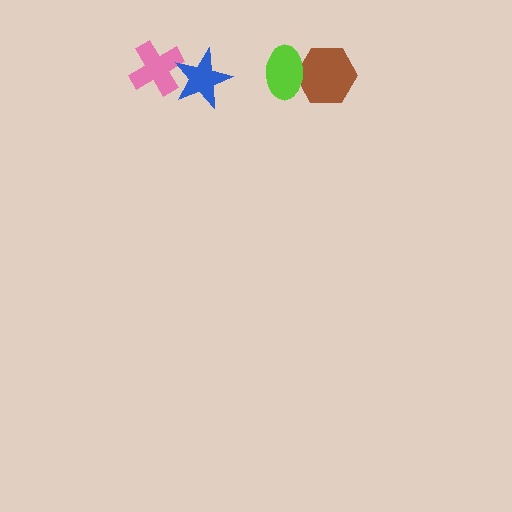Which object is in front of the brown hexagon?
The lime ellipse is in front of the brown hexagon.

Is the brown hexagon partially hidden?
Yes, it is partially covered by another shape.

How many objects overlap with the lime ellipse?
1 object overlaps with the lime ellipse.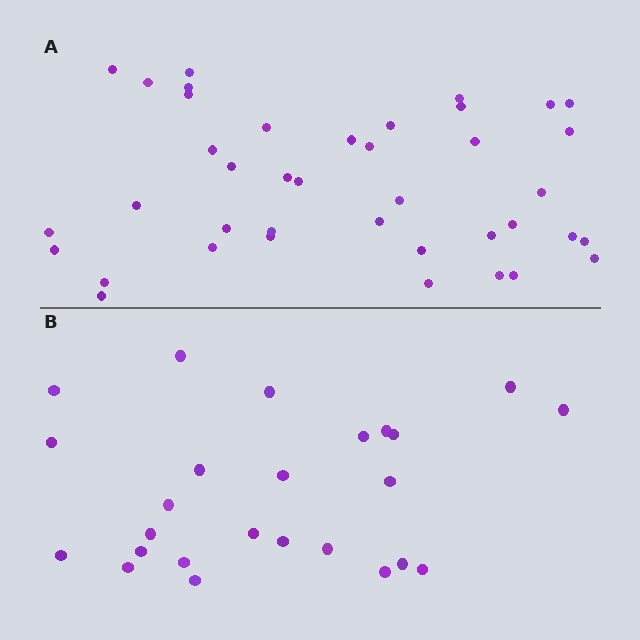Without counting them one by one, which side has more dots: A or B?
Region A (the top region) has more dots.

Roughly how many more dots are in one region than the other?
Region A has approximately 15 more dots than region B.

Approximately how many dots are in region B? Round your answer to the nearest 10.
About 20 dots. (The exact count is 25, which rounds to 20.)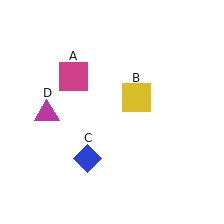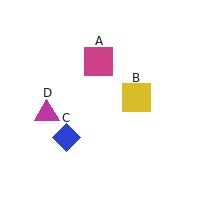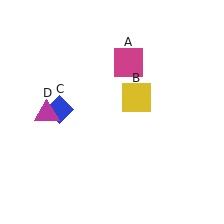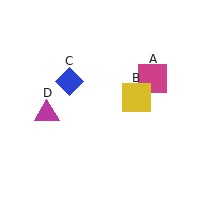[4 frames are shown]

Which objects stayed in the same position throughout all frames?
Yellow square (object B) and magenta triangle (object D) remained stationary.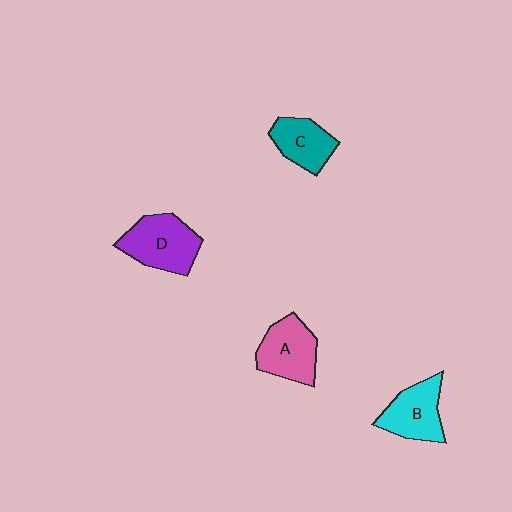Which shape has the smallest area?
Shape C (teal).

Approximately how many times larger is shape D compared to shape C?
Approximately 1.4 times.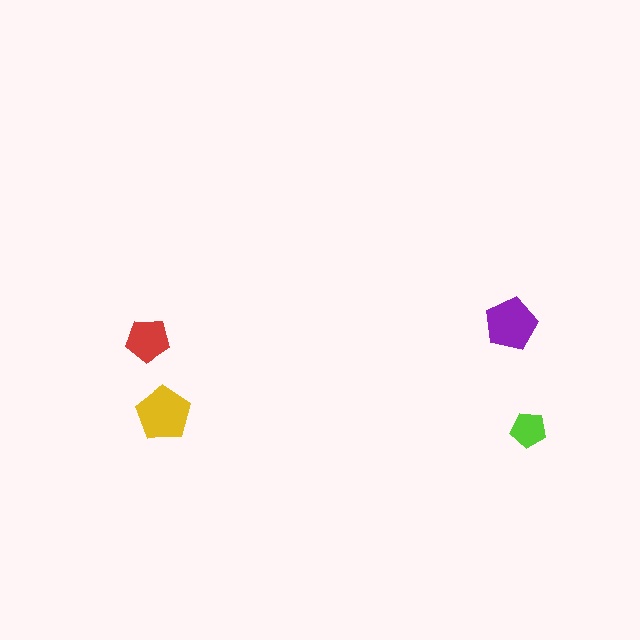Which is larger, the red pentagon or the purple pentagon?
The purple one.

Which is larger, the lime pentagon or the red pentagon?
The red one.